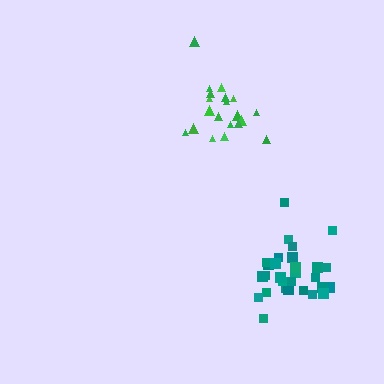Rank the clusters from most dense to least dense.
teal, green.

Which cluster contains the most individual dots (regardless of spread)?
Teal (31).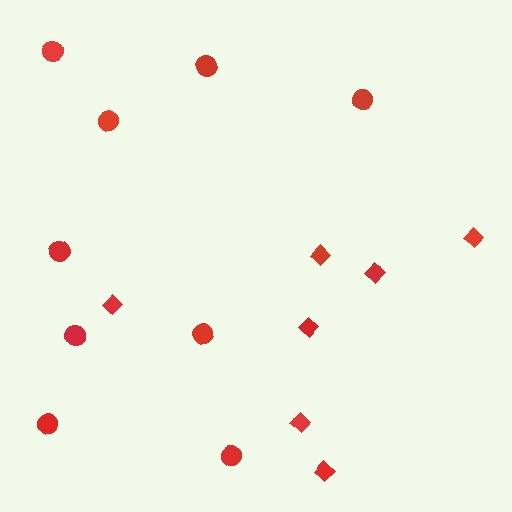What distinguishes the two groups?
There are 2 groups: one group of diamonds (7) and one group of circles (9).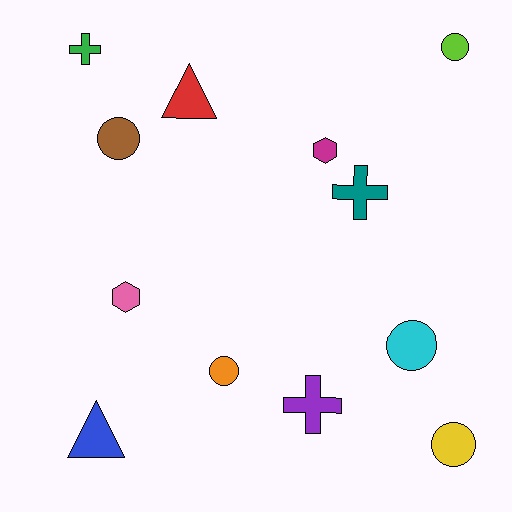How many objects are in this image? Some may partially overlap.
There are 12 objects.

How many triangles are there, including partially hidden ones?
There are 2 triangles.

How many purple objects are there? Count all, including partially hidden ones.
There is 1 purple object.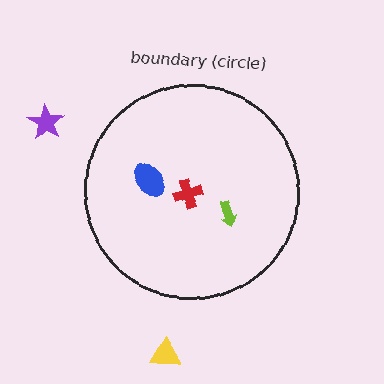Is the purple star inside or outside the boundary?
Outside.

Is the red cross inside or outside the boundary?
Inside.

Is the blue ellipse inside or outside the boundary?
Inside.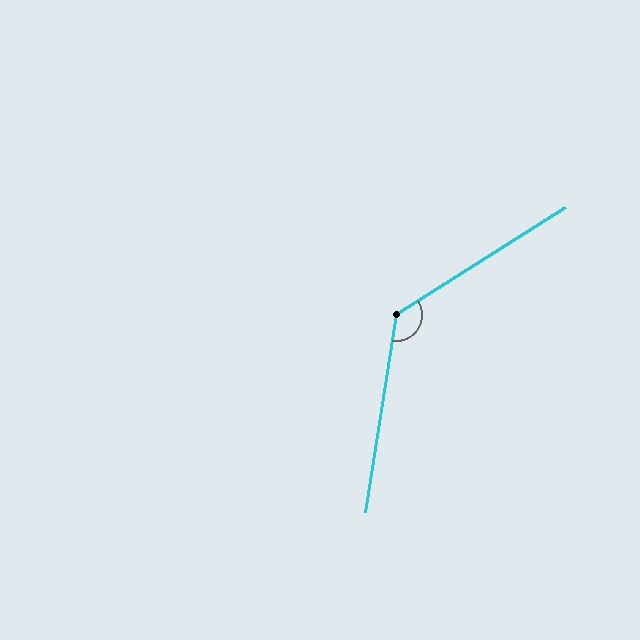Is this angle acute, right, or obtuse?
It is obtuse.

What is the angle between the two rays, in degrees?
Approximately 131 degrees.